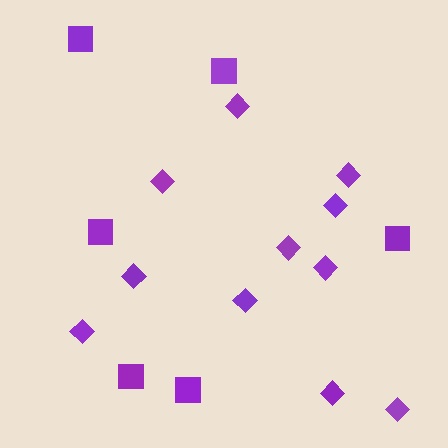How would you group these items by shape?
There are 2 groups: one group of squares (6) and one group of diamonds (11).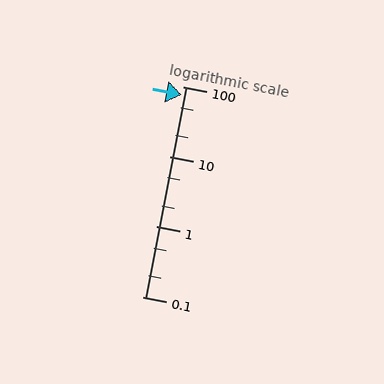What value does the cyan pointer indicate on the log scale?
The pointer indicates approximately 75.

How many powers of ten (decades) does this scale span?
The scale spans 3 decades, from 0.1 to 100.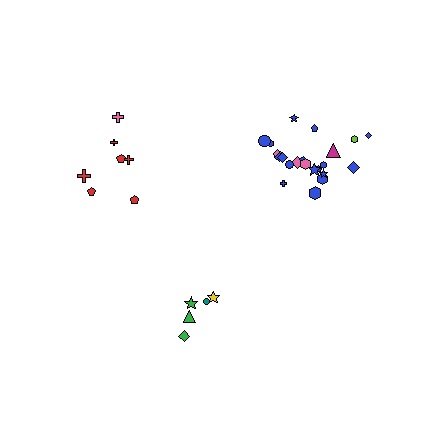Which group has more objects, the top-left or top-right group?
The top-right group.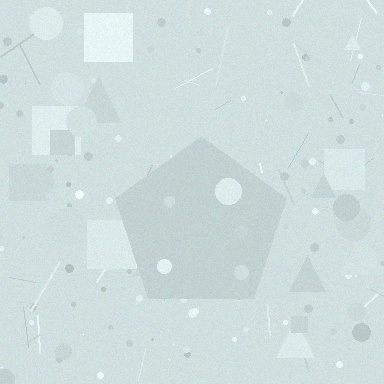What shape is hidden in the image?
A pentagon is hidden in the image.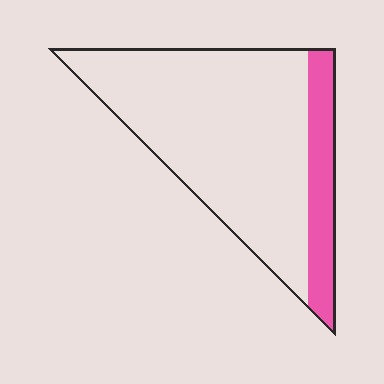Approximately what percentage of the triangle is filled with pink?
Approximately 20%.